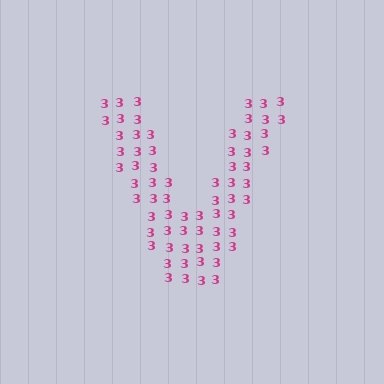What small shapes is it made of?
It is made of small digit 3's.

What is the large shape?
The large shape is the letter V.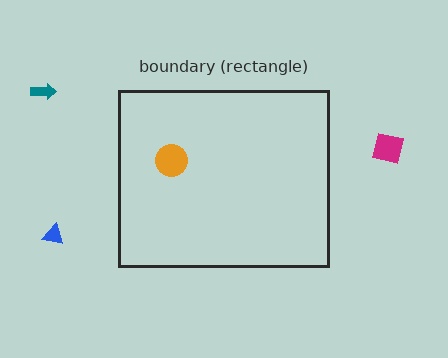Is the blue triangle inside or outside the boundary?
Outside.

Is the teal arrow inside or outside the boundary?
Outside.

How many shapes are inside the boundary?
1 inside, 3 outside.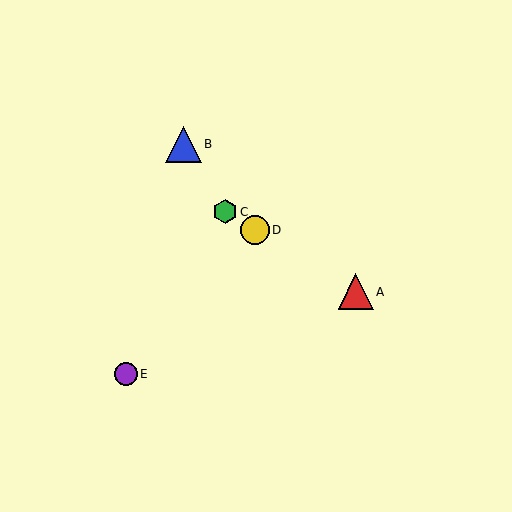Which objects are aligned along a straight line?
Objects A, C, D are aligned along a straight line.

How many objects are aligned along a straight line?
3 objects (A, C, D) are aligned along a straight line.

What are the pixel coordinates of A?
Object A is at (356, 292).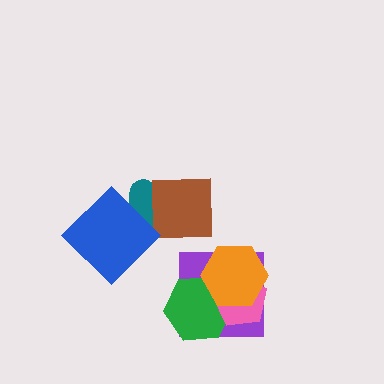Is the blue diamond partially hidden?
No, no other shape covers it.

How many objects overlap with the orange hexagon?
3 objects overlap with the orange hexagon.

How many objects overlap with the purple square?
3 objects overlap with the purple square.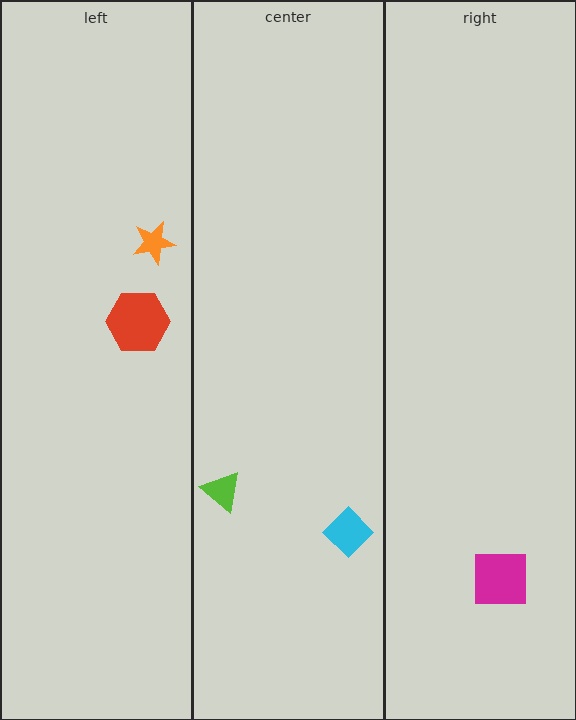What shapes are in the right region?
The magenta square.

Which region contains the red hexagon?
The left region.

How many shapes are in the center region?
2.